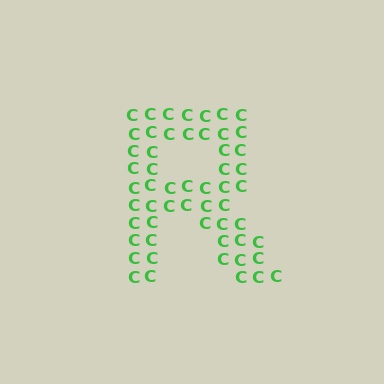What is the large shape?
The large shape is the letter R.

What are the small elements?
The small elements are letter C's.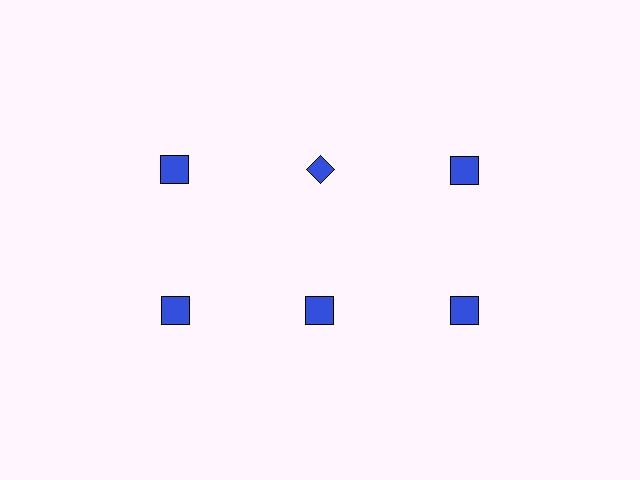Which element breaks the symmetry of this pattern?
The blue diamond in the top row, second from left column breaks the symmetry. All other shapes are blue squares.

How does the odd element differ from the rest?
It has a different shape: diamond instead of square.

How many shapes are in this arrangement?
There are 6 shapes arranged in a grid pattern.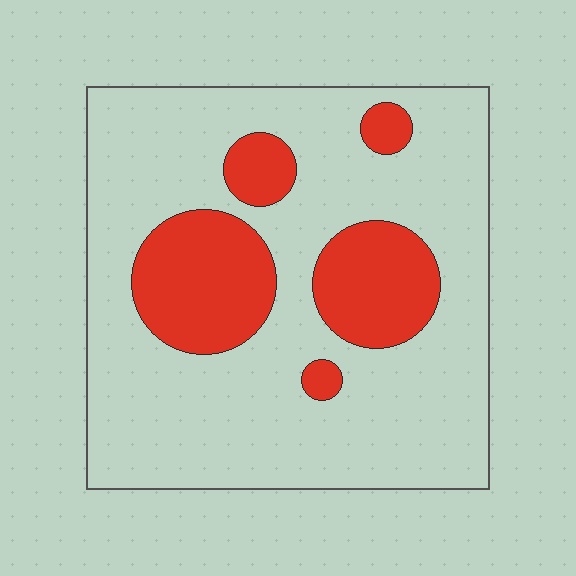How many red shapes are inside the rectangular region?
5.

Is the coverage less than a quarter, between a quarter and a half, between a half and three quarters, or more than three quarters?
Less than a quarter.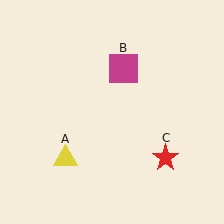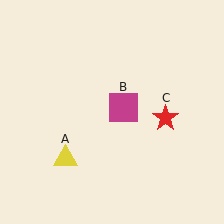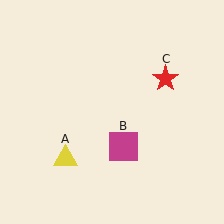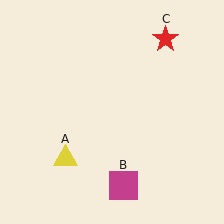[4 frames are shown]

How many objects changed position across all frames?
2 objects changed position: magenta square (object B), red star (object C).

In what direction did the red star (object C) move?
The red star (object C) moved up.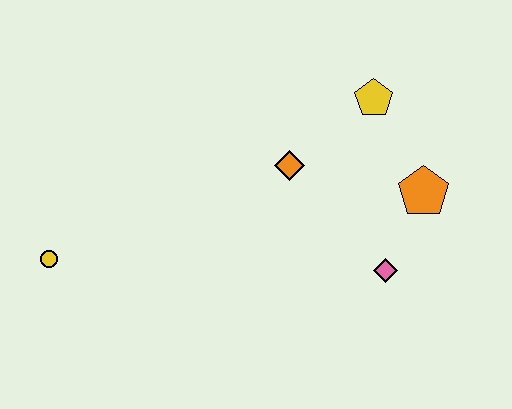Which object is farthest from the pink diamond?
The yellow circle is farthest from the pink diamond.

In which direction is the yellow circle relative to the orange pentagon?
The yellow circle is to the left of the orange pentagon.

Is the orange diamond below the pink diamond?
No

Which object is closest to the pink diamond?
The orange pentagon is closest to the pink diamond.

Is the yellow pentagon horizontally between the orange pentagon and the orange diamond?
Yes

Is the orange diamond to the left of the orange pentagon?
Yes